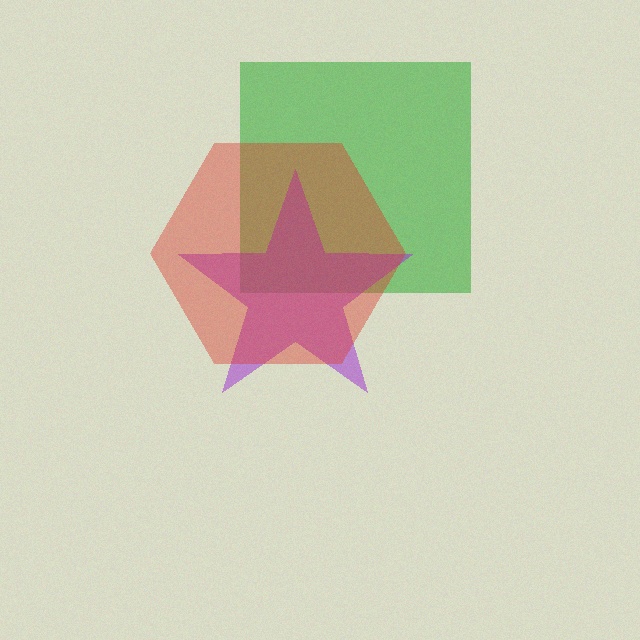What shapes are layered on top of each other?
The layered shapes are: a green square, a purple star, a red hexagon.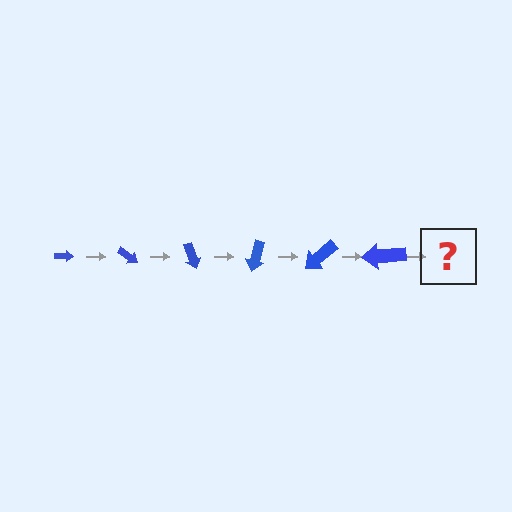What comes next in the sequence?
The next element should be an arrow, larger than the previous one and rotated 210 degrees from the start.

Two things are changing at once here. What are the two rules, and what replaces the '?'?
The two rules are that the arrow grows larger each step and it rotates 35 degrees each step. The '?' should be an arrow, larger than the previous one and rotated 210 degrees from the start.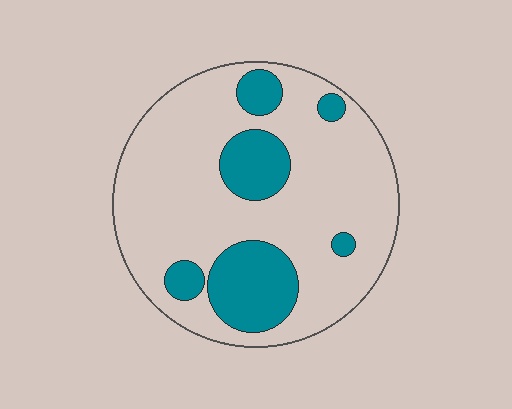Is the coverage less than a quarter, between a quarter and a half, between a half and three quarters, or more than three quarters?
Less than a quarter.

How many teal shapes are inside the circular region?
6.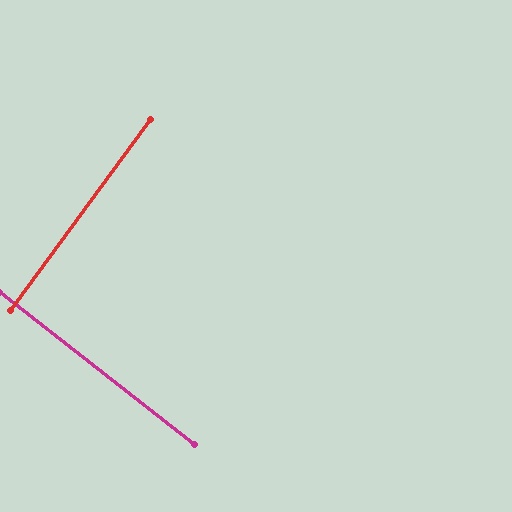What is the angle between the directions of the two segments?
Approximately 88 degrees.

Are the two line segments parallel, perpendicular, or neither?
Perpendicular — they meet at approximately 88°.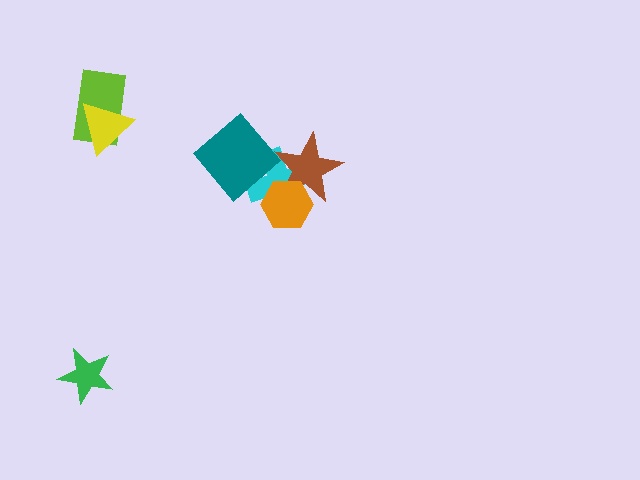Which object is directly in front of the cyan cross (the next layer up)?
The brown star is directly in front of the cyan cross.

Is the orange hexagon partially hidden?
No, no other shape covers it.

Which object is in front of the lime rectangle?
The yellow triangle is in front of the lime rectangle.